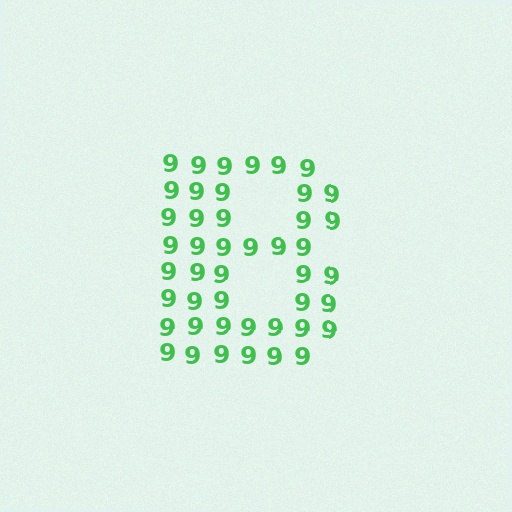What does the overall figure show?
The overall figure shows the letter B.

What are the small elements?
The small elements are digit 9's.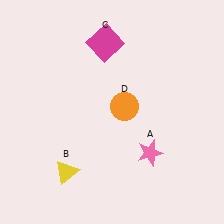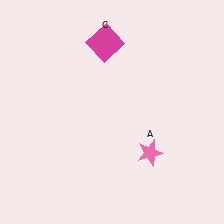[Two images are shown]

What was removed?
The yellow triangle (B), the orange circle (D) were removed in Image 2.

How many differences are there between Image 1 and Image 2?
There are 2 differences between the two images.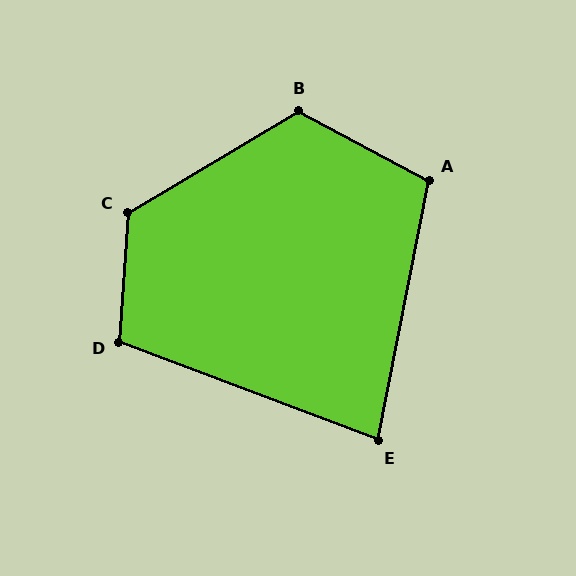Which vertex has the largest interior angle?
C, at approximately 124 degrees.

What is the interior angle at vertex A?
Approximately 107 degrees (obtuse).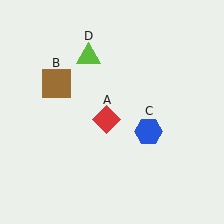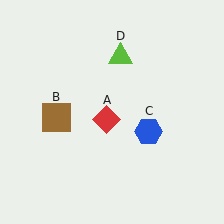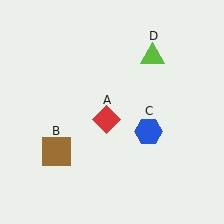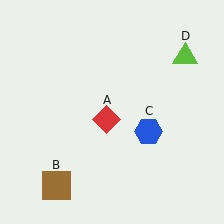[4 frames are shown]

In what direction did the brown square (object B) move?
The brown square (object B) moved down.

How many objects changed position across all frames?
2 objects changed position: brown square (object B), lime triangle (object D).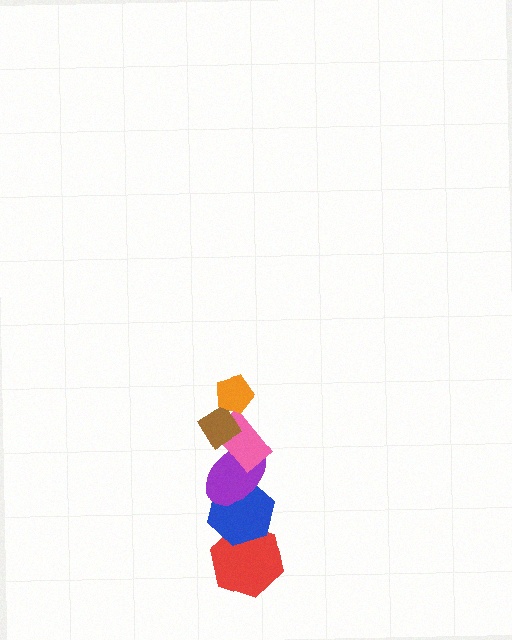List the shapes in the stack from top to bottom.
From top to bottom: the orange pentagon, the brown diamond, the pink rectangle, the purple ellipse, the blue hexagon, the red hexagon.